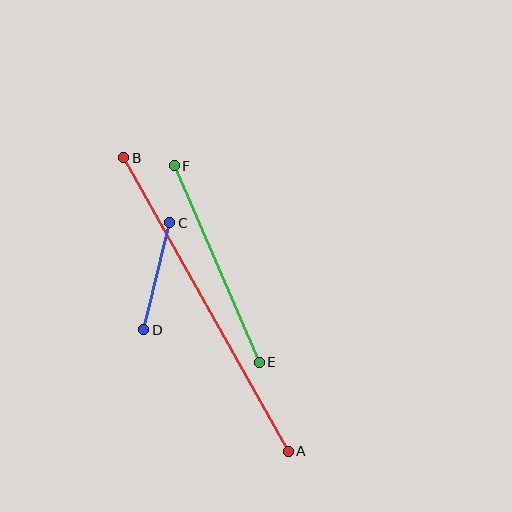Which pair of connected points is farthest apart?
Points A and B are farthest apart.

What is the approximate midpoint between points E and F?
The midpoint is at approximately (217, 264) pixels.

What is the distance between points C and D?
The distance is approximately 110 pixels.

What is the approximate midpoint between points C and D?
The midpoint is at approximately (157, 276) pixels.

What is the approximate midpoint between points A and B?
The midpoint is at approximately (206, 305) pixels.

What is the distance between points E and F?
The distance is approximately 214 pixels.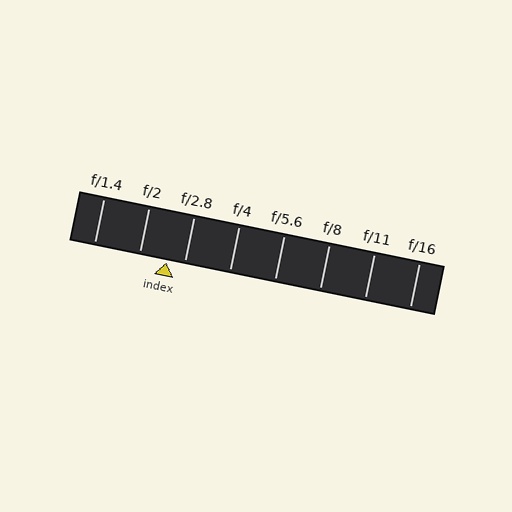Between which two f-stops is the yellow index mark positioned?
The index mark is between f/2 and f/2.8.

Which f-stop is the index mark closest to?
The index mark is closest to f/2.8.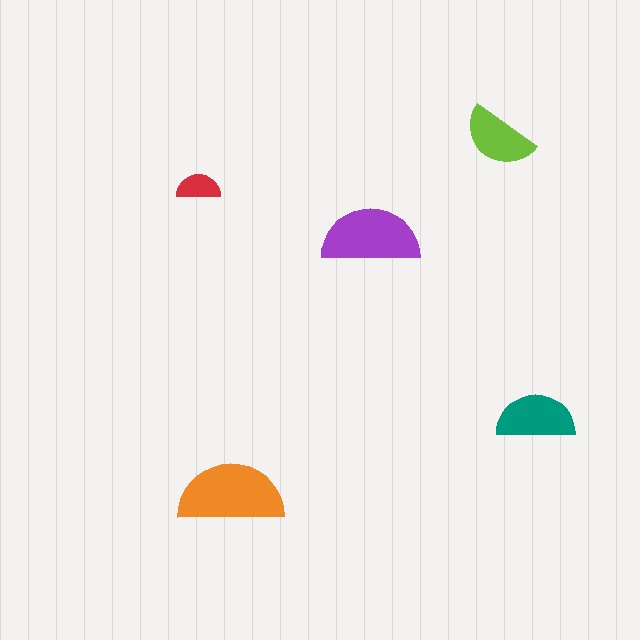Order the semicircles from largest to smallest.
the orange one, the purple one, the teal one, the lime one, the red one.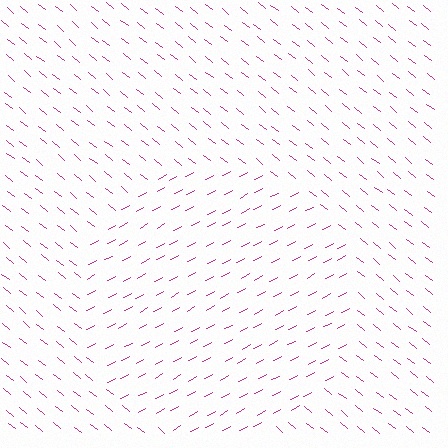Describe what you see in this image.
The image is filled with small magenta line segments. A circle region in the image has lines oriented differently from the surrounding lines, creating a visible texture boundary.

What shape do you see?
I see a circle.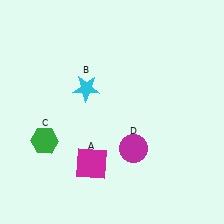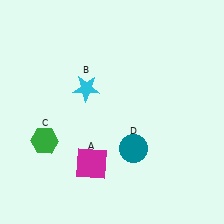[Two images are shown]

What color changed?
The circle (D) changed from magenta in Image 1 to teal in Image 2.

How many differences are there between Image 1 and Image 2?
There is 1 difference between the two images.